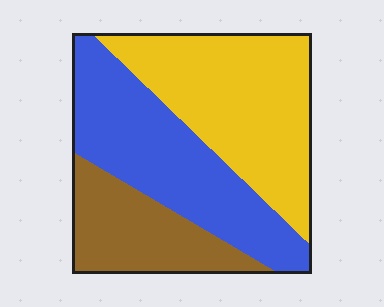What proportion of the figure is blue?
Blue covers around 35% of the figure.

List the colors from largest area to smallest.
From largest to smallest: yellow, blue, brown.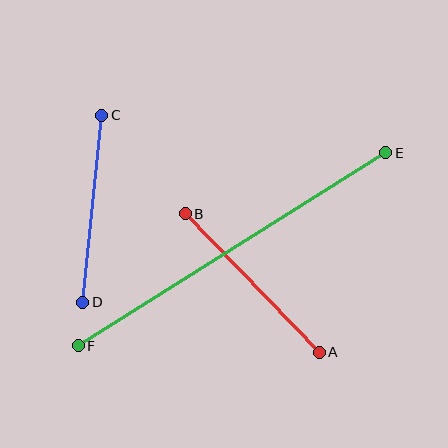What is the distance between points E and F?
The distance is approximately 363 pixels.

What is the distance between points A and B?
The distance is approximately 193 pixels.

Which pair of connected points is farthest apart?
Points E and F are farthest apart.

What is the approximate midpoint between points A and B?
The midpoint is at approximately (252, 283) pixels.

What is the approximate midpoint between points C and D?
The midpoint is at approximately (92, 209) pixels.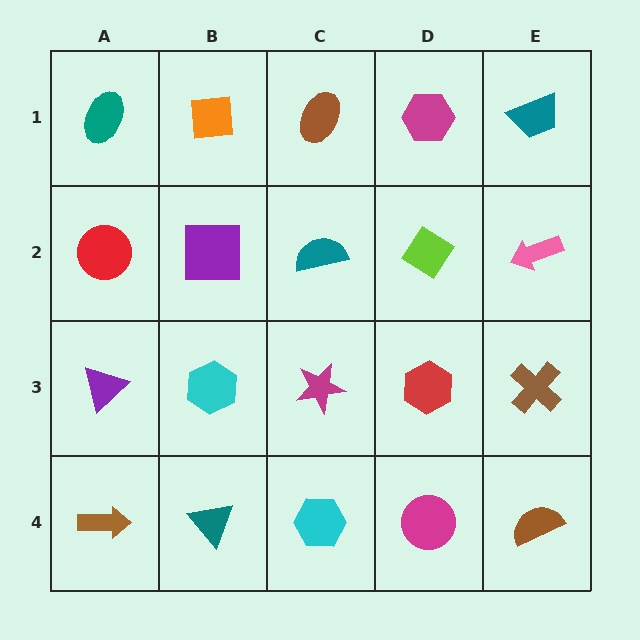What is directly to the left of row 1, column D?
A brown ellipse.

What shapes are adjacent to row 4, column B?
A cyan hexagon (row 3, column B), a brown arrow (row 4, column A), a cyan hexagon (row 4, column C).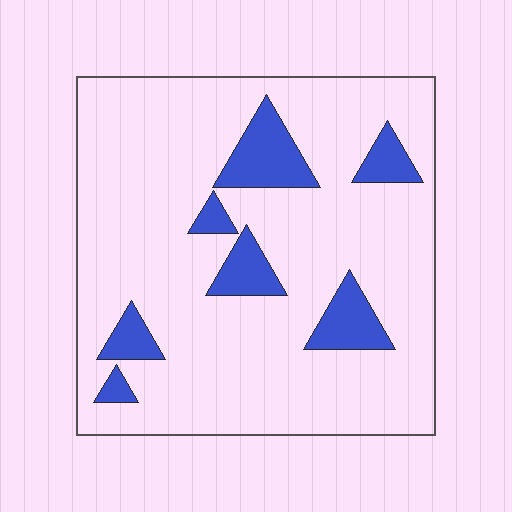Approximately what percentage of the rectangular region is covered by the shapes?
Approximately 15%.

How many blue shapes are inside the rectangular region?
7.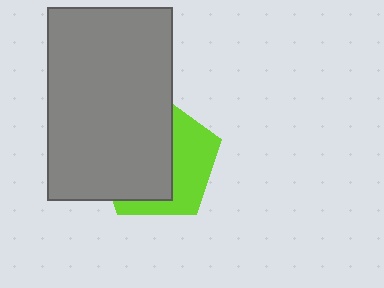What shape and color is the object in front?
The object in front is a gray rectangle.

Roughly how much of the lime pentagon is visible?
A small part of it is visible (roughly 40%).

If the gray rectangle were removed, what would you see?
You would see the complete lime pentagon.